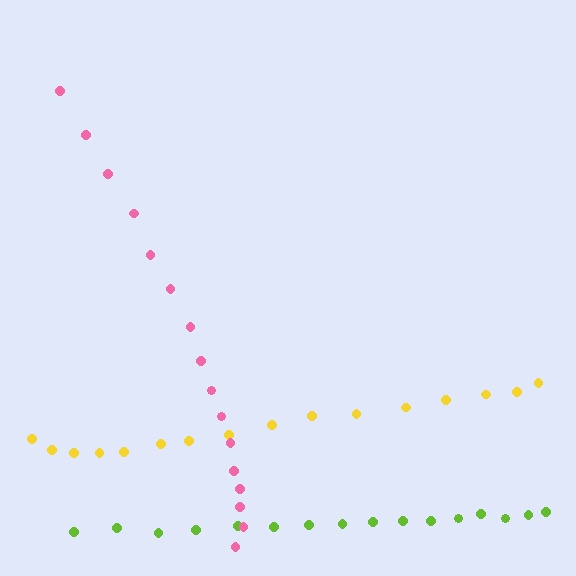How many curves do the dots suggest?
There are 3 distinct paths.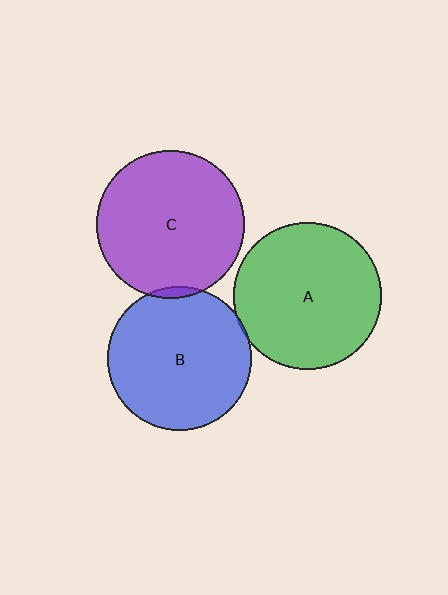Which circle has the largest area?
Circle C (purple).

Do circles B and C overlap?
Yes.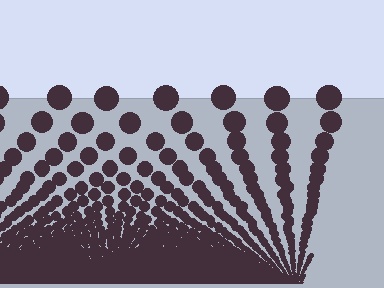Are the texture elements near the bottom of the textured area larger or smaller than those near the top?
Smaller. The gradient is inverted — elements near the bottom are smaller and denser.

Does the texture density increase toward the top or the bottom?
Density increases toward the bottom.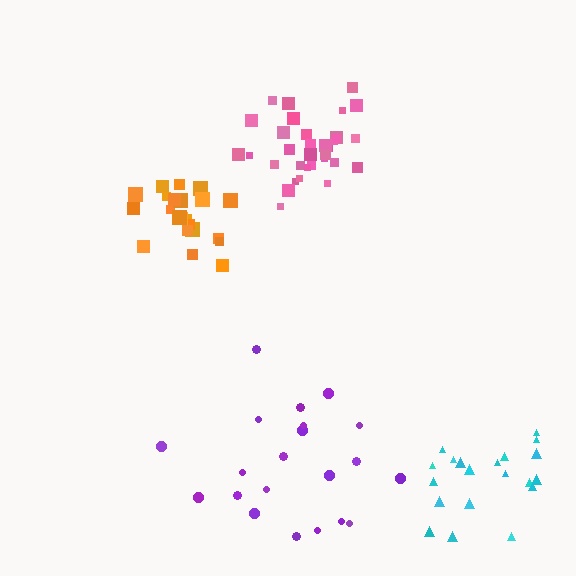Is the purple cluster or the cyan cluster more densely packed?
Cyan.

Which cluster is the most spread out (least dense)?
Purple.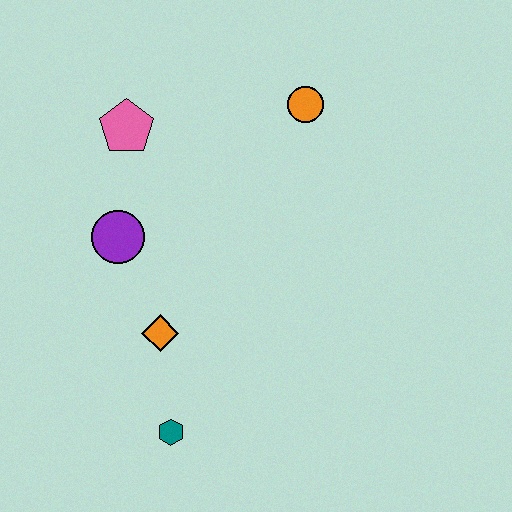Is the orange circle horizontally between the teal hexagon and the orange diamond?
No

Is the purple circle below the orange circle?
Yes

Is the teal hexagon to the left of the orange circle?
Yes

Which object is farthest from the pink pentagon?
The teal hexagon is farthest from the pink pentagon.